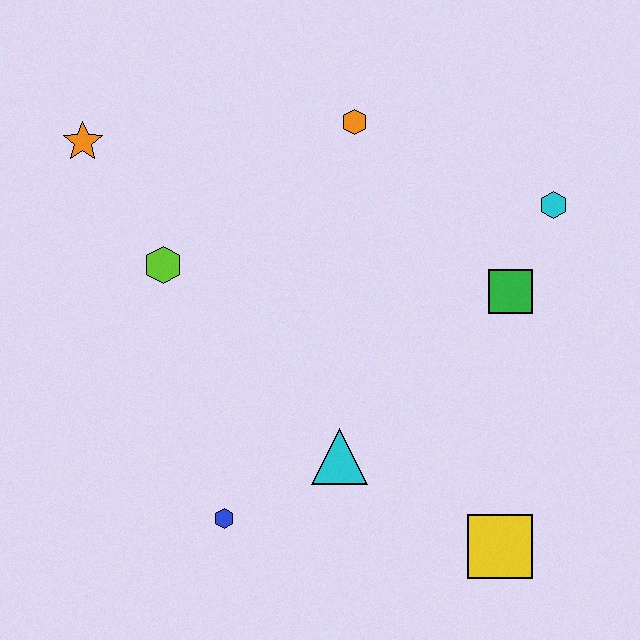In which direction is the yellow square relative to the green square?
The yellow square is below the green square.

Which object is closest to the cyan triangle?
The blue hexagon is closest to the cyan triangle.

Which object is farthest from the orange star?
The yellow square is farthest from the orange star.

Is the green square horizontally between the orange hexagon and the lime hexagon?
No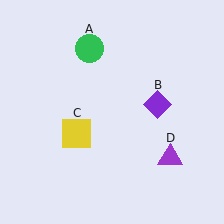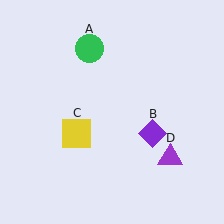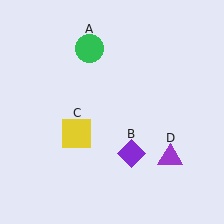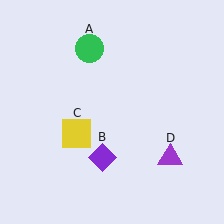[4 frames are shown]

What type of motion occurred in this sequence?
The purple diamond (object B) rotated clockwise around the center of the scene.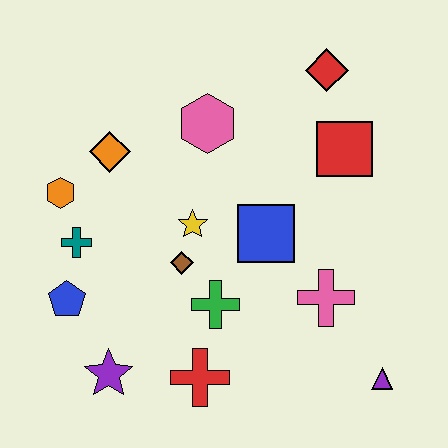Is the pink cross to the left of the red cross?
No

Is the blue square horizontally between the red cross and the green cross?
No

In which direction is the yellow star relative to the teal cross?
The yellow star is to the right of the teal cross.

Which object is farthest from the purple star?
The red diamond is farthest from the purple star.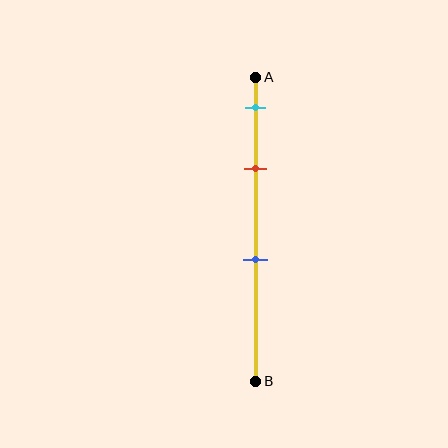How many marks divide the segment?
There are 3 marks dividing the segment.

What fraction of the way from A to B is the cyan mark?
The cyan mark is approximately 10% (0.1) of the way from A to B.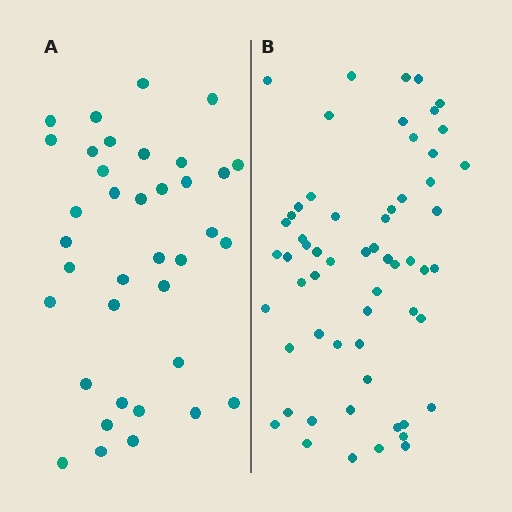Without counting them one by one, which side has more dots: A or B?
Region B (the right region) has more dots.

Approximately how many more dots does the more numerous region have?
Region B has approximately 20 more dots than region A.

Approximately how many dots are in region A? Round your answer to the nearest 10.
About 40 dots. (The exact count is 37, which rounds to 40.)